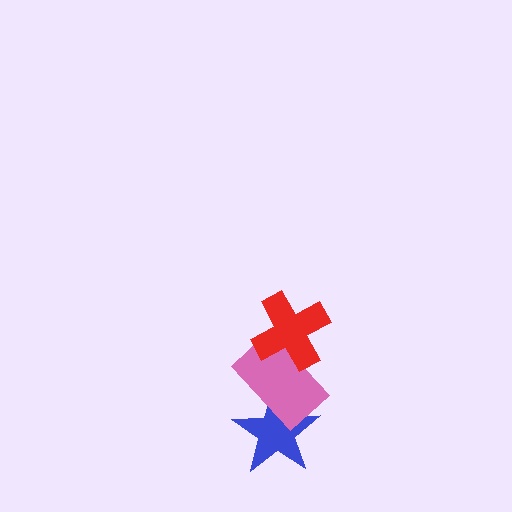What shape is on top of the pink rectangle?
The red cross is on top of the pink rectangle.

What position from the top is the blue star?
The blue star is 3rd from the top.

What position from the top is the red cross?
The red cross is 1st from the top.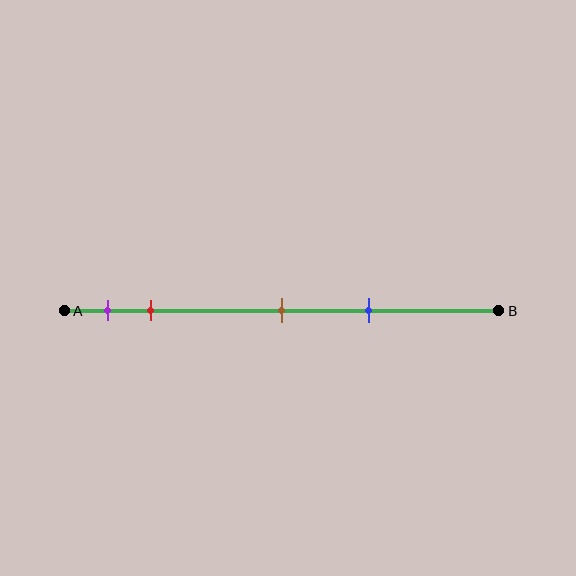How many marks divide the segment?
There are 4 marks dividing the segment.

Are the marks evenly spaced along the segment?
No, the marks are not evenly spaced.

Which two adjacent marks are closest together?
The purple and red marks are the closest adjacent pair.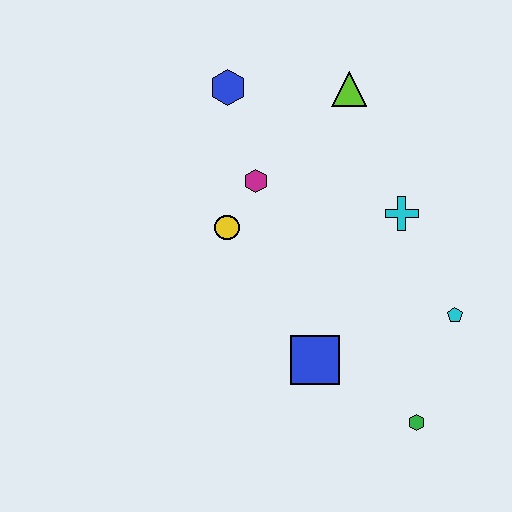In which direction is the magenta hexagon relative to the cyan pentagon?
The magenta hexagon is to the left of the cyan pentagon.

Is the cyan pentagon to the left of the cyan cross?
No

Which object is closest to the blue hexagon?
The magenta hexagon is closest to the blue hexagon.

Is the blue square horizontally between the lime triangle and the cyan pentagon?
No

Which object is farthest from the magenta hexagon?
The green hexagon is farthest from the magenta hexagon.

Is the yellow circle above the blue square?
Yes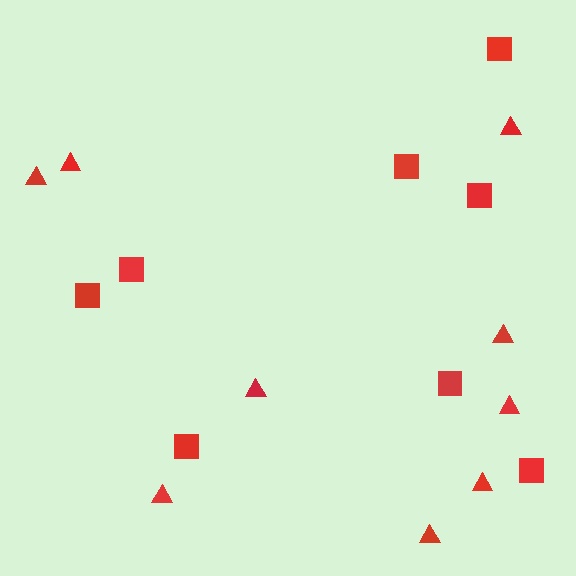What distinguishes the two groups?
There are 2 groups: one group of triangles (9) and one group of squares (8).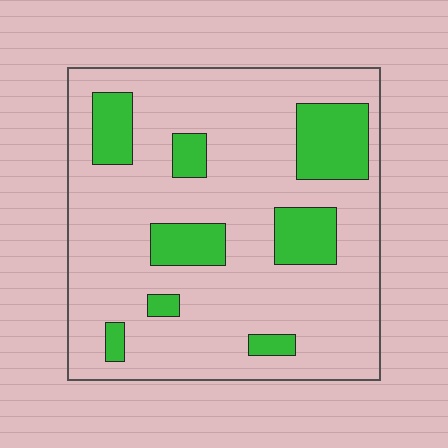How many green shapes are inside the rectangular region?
8.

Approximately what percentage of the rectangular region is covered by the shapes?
Approximately 20%.